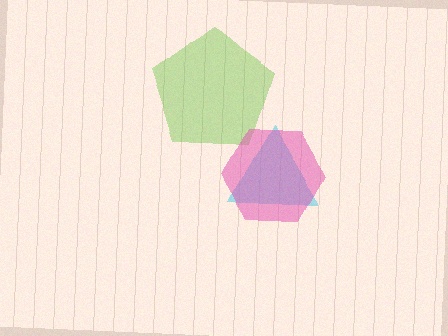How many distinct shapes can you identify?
There are 3 distinct shapes: a lime pentagon, a cyan triangle, a pink hexagon.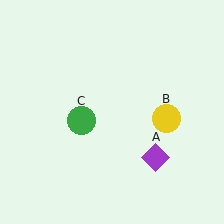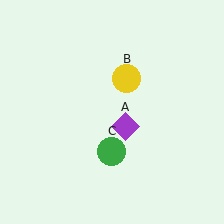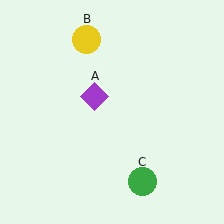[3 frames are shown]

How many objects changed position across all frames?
3 objects changed position: purple diamond (object A), yellow circle (object B), green circle (object C).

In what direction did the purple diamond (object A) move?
The purple diamond (object A) moved up and to the left.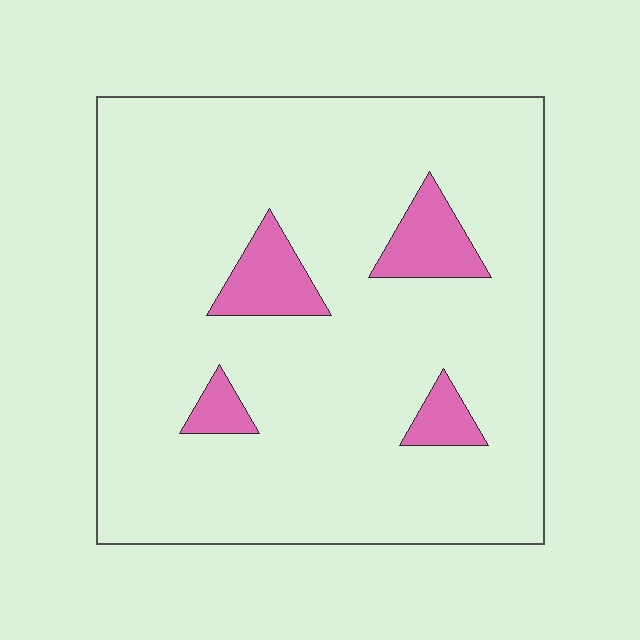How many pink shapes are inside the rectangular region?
4.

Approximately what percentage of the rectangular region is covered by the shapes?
Approximately 10%.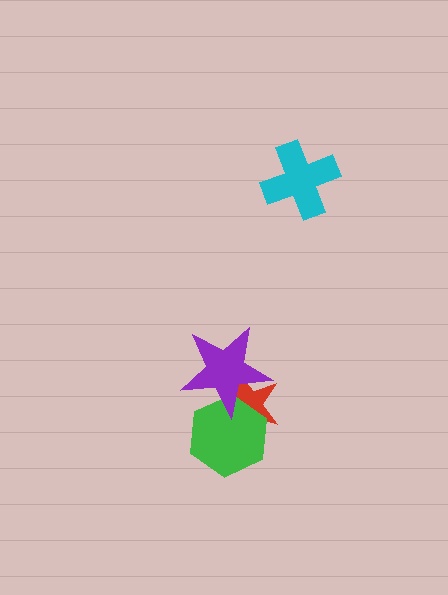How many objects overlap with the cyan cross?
0 objects overlap with the cyan cross.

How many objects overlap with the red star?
2 objects overlap with the red star.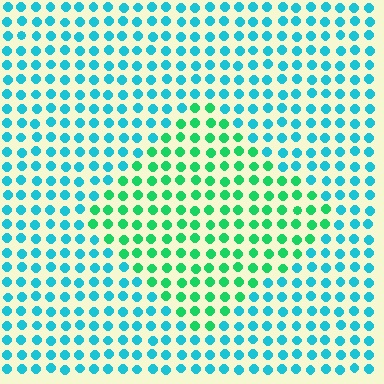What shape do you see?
I see a diamond.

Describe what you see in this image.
The image is filled with small cyan elements in a uniform arrangement. A diamond-shaped region is visible where the elements are tinted to a slightly different hue, forming a subtle color boundary.